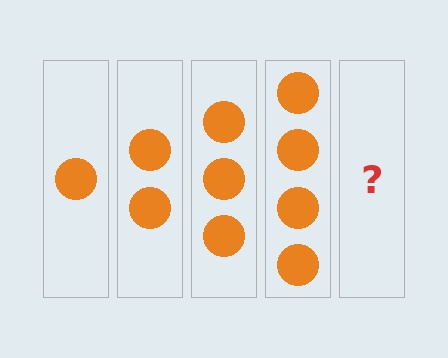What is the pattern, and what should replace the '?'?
The pattern is that each step adds one more circle. The '?' should be 5 circles.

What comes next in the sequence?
The next element should be 5 circles.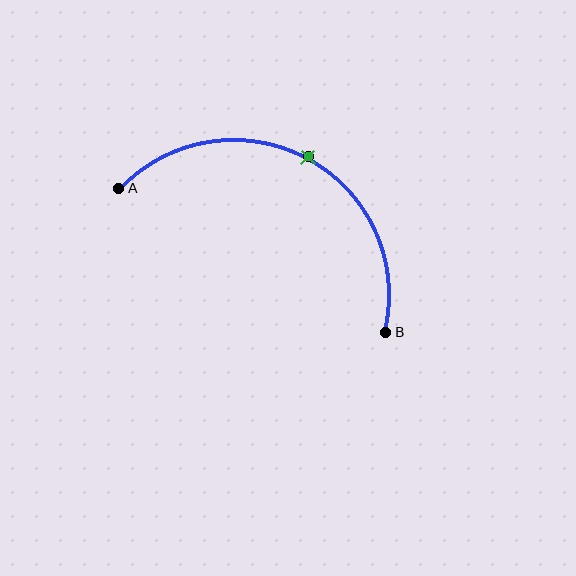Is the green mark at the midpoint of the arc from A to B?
Yes. The green mark lies on the arc at equal arc-length from both A and B — it is the arc midpoint.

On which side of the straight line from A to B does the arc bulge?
The arc bulges above the straight line connecting A and B.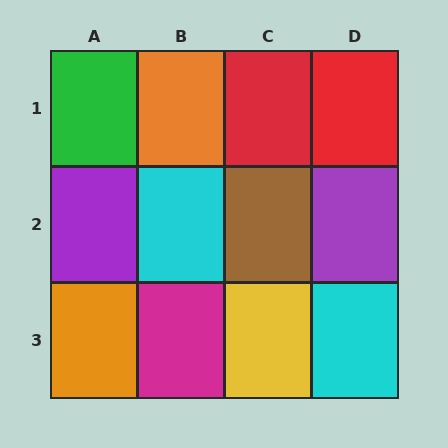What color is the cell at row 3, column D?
Cyan.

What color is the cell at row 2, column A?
Purple.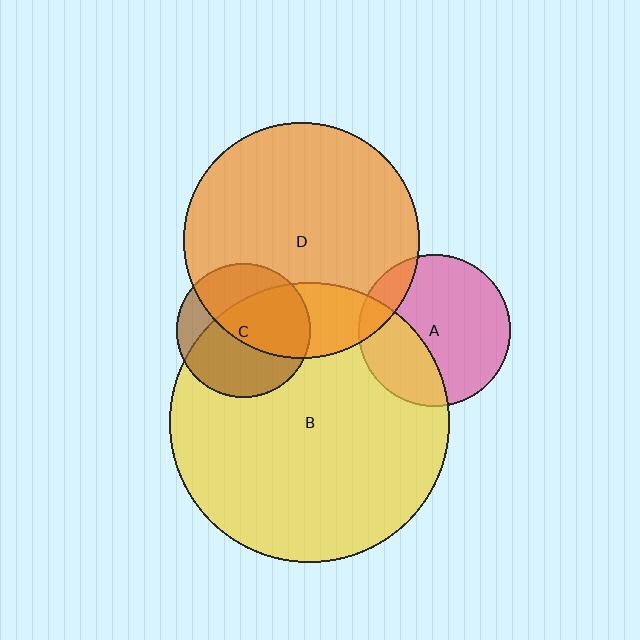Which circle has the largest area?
Circle B (yellow).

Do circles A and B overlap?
Yes.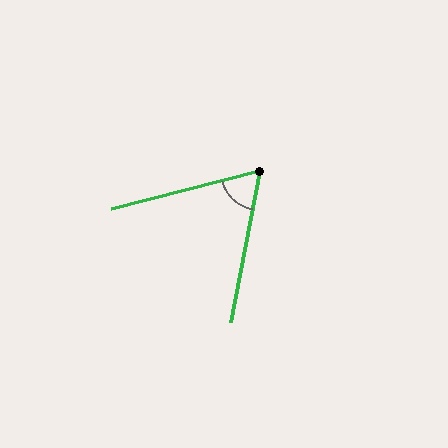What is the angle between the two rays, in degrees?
Approximately 65 degrees.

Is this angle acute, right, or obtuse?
It is acute.